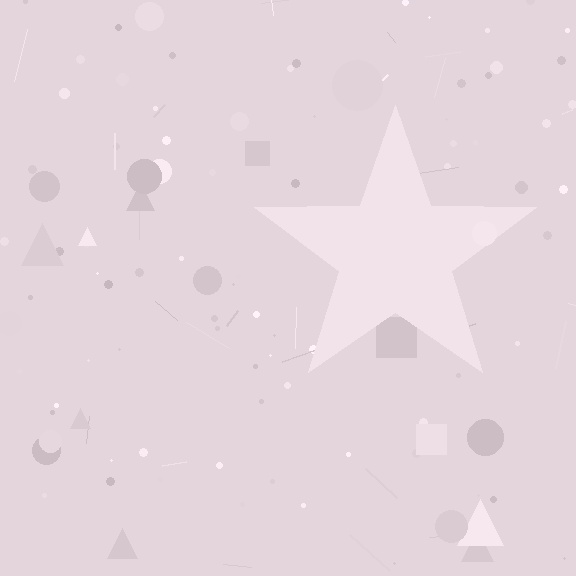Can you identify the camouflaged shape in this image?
The camouflaged shape is a star.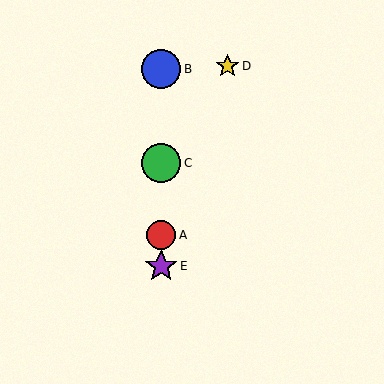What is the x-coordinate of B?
Object B is at x≈161.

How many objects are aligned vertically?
4 objects (A, B, C, E) are aligned vertically.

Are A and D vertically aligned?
No, A is at x≈161 and D is at x≈228.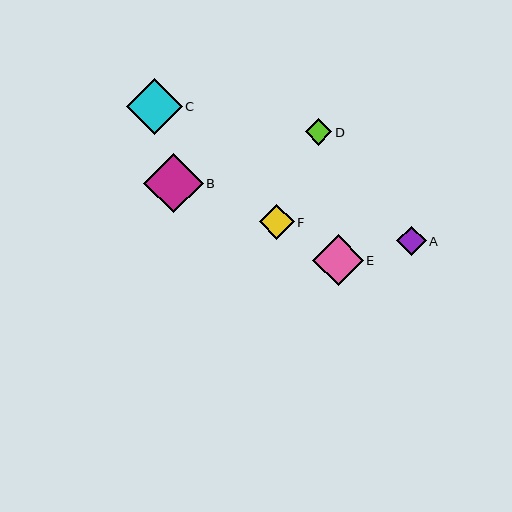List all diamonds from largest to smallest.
From largest to smallest: B, C, E, F, A, D.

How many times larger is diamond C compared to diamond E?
Diamond C is approximately 1.1 times the size of diamond E.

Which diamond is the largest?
Diamond B is the largest with a size of approximately 59 pixels.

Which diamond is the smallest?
Diamond D is the smallest with a size of approximately 26 pixels.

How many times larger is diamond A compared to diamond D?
Diamond A is approximately 1.1 times the size of diamond D.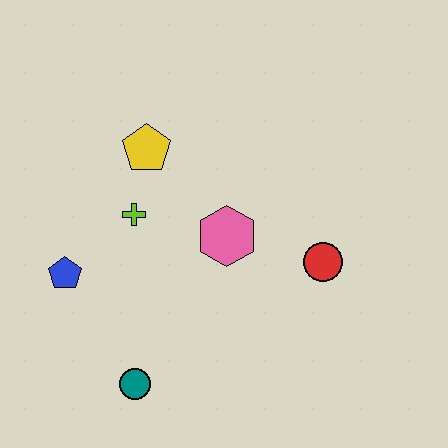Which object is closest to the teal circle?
The blue pentagon is closest to the teal circle.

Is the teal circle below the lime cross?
Yes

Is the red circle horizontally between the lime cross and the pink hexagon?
No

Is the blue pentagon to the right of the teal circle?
No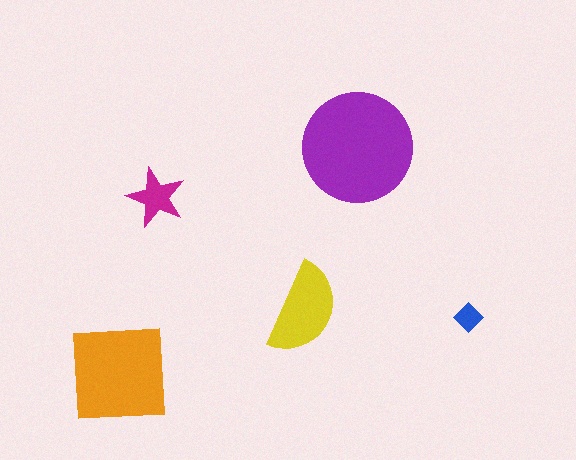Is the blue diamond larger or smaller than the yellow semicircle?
Smaller.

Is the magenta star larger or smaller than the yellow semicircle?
Smaller.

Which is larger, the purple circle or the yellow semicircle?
The purple circle.